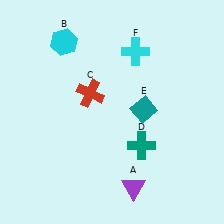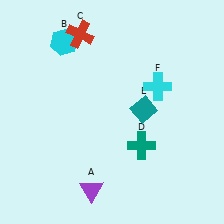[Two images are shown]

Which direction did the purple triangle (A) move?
The purple triangle (A) moved left.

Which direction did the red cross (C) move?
The red cross (C) moved up.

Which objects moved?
The objects that moved are: the purple triangle (A), the red cross (C), the cyan cross (F).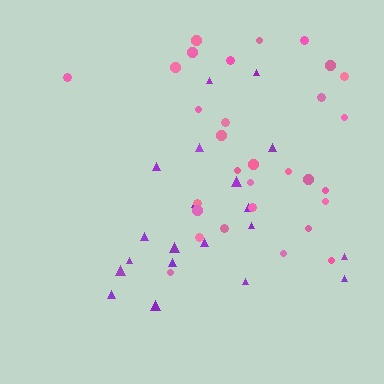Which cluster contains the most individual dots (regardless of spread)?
Pink (30).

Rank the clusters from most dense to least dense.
pink, purple.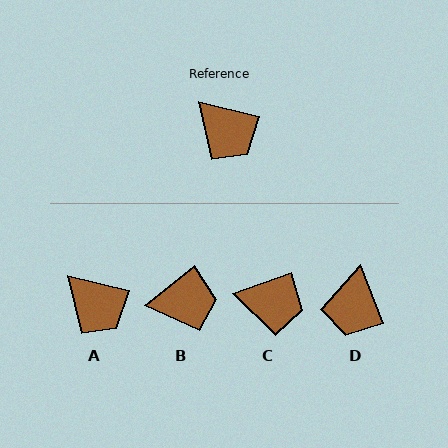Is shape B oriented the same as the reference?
No, it is off by about 52 degrees.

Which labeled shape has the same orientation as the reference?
A.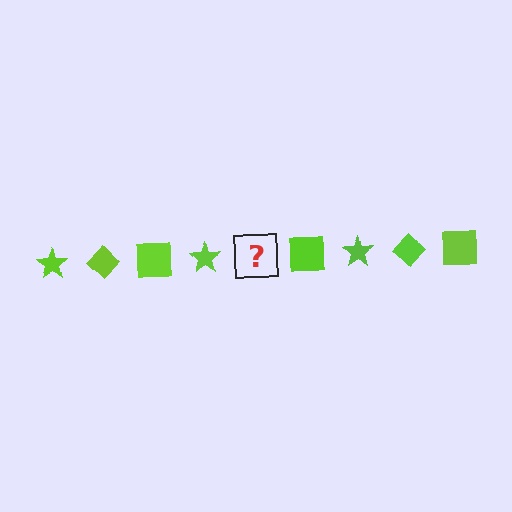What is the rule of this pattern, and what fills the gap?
The rule is that the pattern cycles through star, diamond, square shapes in lime. The gap should be filled with a lime diamond.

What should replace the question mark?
The question mark should be replaced with a lime diamond.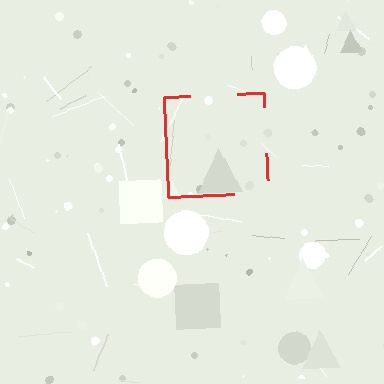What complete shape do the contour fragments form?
The contour fragments form a square.